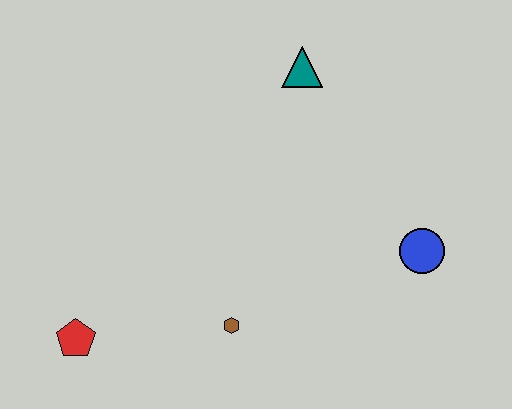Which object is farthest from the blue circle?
The red pentagon is farthest from the blue circle.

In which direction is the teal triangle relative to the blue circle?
The teal triangle is above the blue circle.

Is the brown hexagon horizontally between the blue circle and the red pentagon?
Yes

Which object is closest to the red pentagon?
The brown hexagon is closest to the red pentagon.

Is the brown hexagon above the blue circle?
No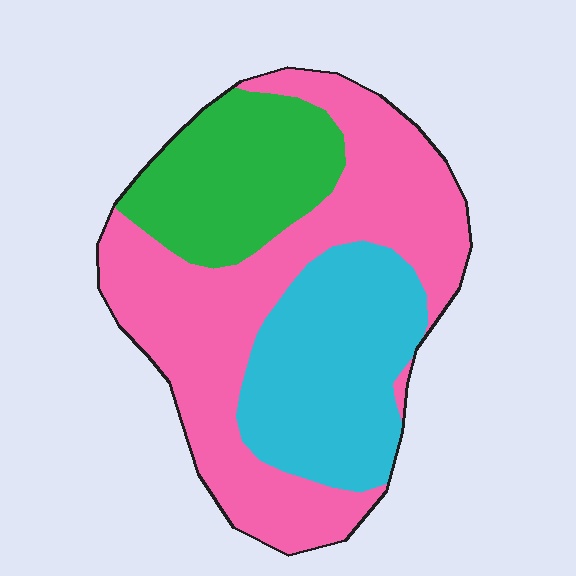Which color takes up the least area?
Green, at roughly 20%.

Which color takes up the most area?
Pink, at roughly 50%.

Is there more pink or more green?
Pink.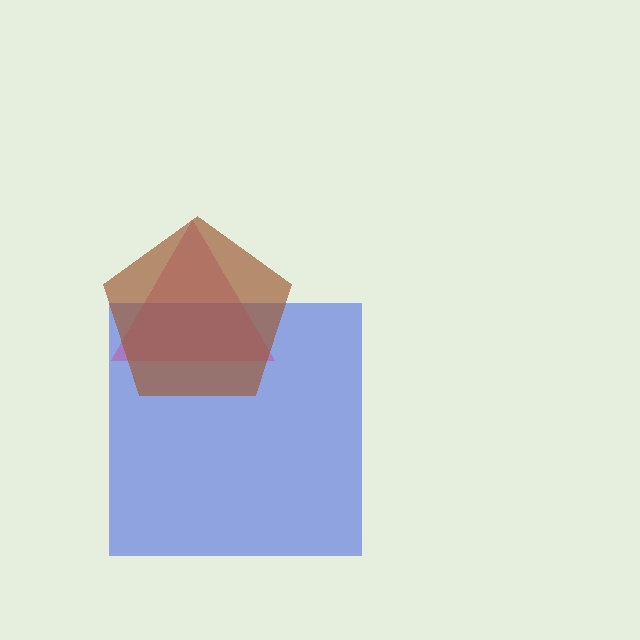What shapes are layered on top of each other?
The layered shapes are: a blue square, a magenta triangle, a brown pentagon.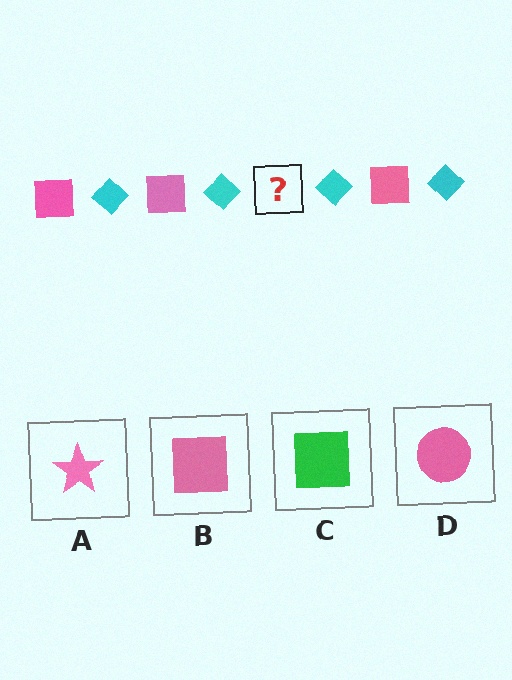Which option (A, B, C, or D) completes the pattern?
B.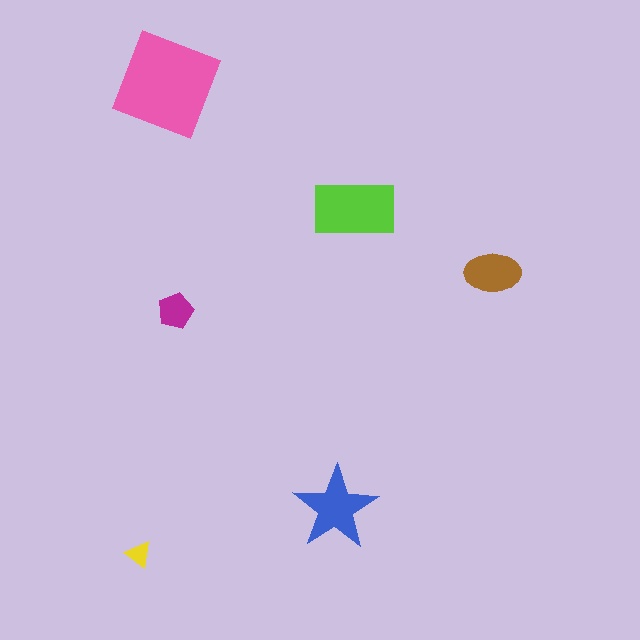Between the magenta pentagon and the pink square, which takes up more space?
The pink square.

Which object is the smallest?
The yellow triangle.